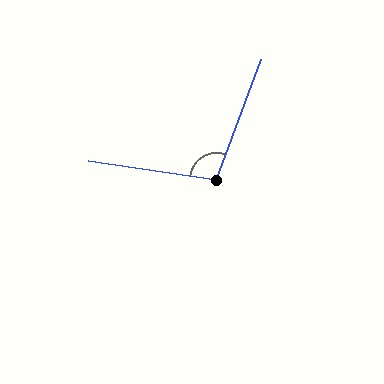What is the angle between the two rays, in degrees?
Approximately 102 degrees.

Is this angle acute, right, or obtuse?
It is obtuse.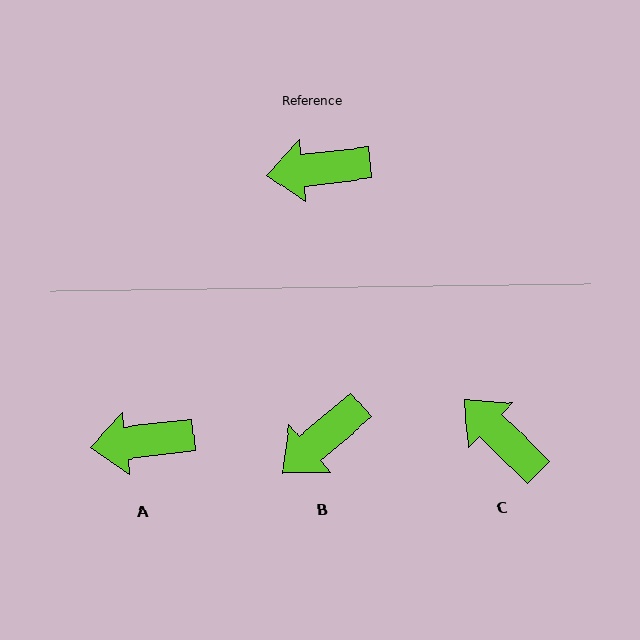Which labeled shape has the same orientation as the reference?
A.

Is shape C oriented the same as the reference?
No, it is off by about 52 degrees.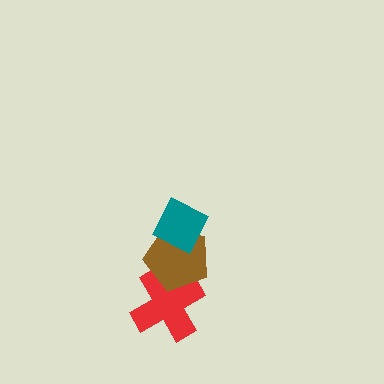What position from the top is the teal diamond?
The teal diamond is 1st from the top.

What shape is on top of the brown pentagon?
The teal diamond is on top of the brown pentagon.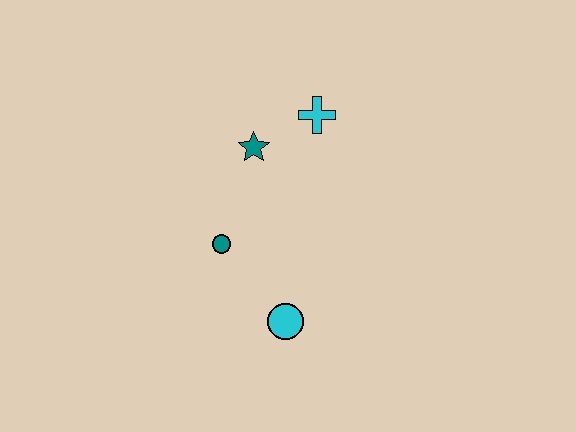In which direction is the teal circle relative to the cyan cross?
The teal circle is below the cyan cross.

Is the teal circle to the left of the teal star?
Yes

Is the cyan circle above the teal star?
No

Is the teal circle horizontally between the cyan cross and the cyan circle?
No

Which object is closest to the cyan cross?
The teal star is closest to the cyan cross.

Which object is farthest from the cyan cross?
The cyan circle is farthest from the cyan cross.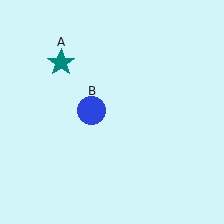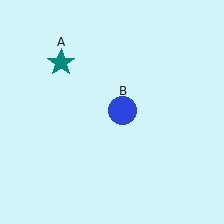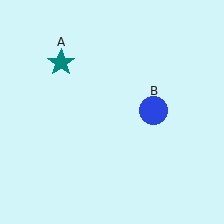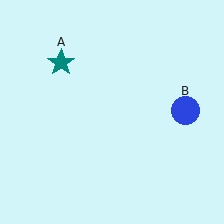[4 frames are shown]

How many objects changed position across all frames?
1 object changed position: blue circle (object B).